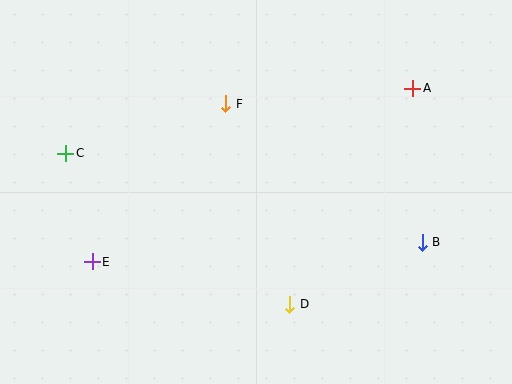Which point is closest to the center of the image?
Point F at (226, 104) is closest to the center.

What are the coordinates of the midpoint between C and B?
The midpoint between C and B is at (244, 198).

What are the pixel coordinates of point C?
Point C is at (66, 153).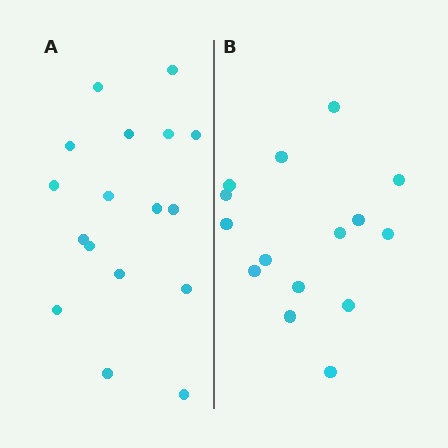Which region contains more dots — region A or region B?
Region A (the left region) has more dots.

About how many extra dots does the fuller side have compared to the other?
Region A has just a few more — roughly 2 or 3 more dots than region B.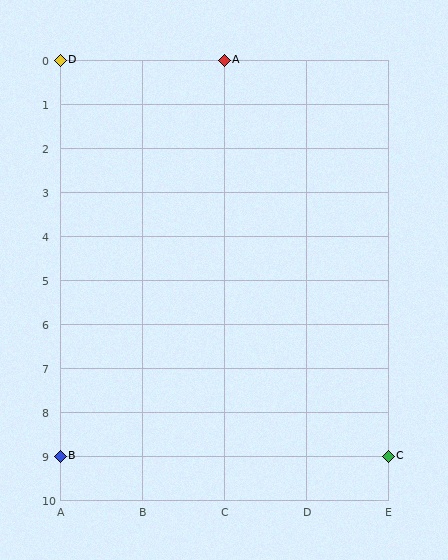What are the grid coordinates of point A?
Point A is at grid coordinates (C, 0).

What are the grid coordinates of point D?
Point D is at grid coordinates (A, 0).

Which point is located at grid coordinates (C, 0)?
Point A is at (C, 0).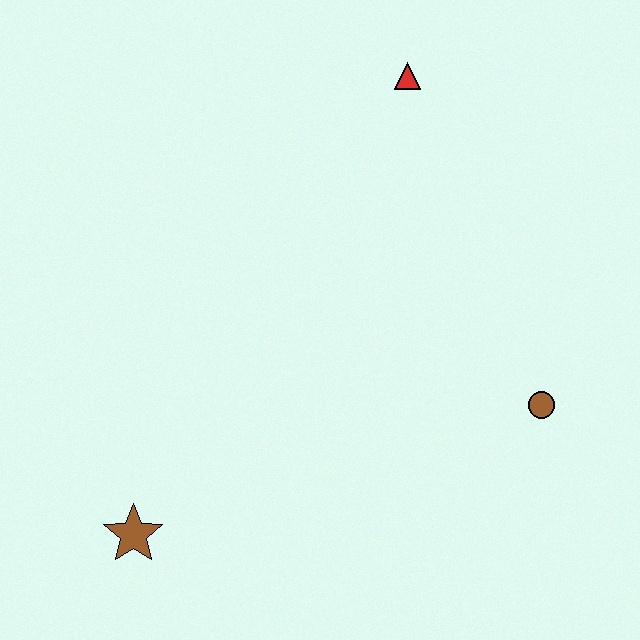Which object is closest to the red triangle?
The brown circle is closest to the red triangle.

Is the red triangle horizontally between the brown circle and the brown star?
Yes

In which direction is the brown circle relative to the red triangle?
The brown circle is below the red triangle.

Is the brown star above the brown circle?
No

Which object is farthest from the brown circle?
The brown star is farthest from the brown circle.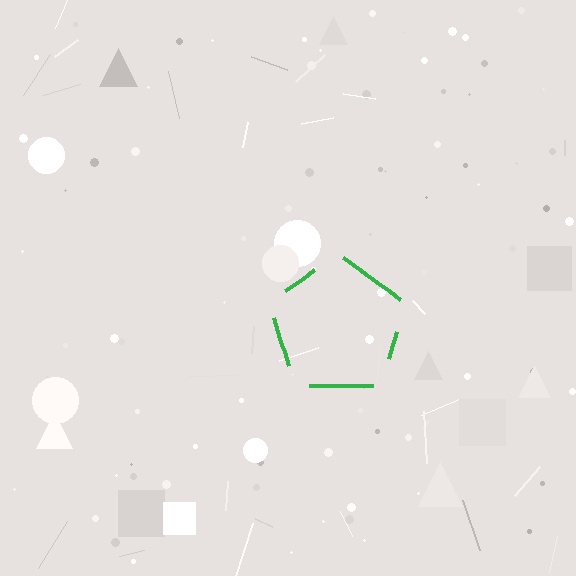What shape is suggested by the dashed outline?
The dashed outline suggests a pentagon.